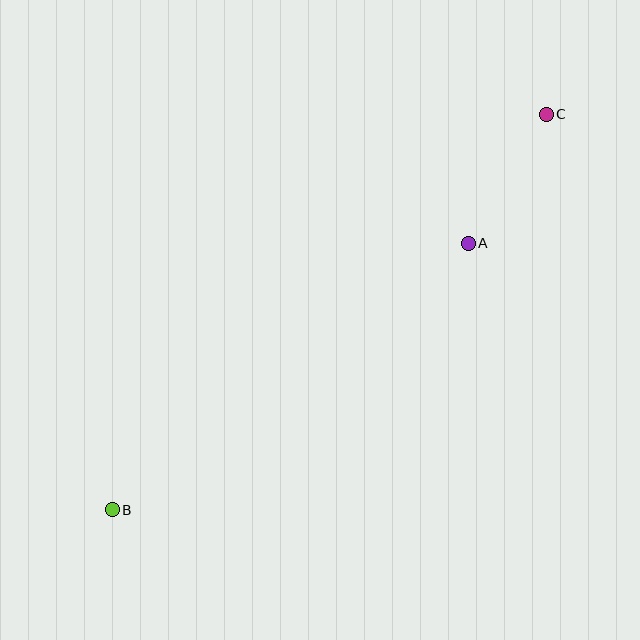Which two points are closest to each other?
Points A and C are closest to each other.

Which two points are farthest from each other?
Points B and C are farthest from each other.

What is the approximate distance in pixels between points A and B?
The distance between A and B is approximately 444 pixels.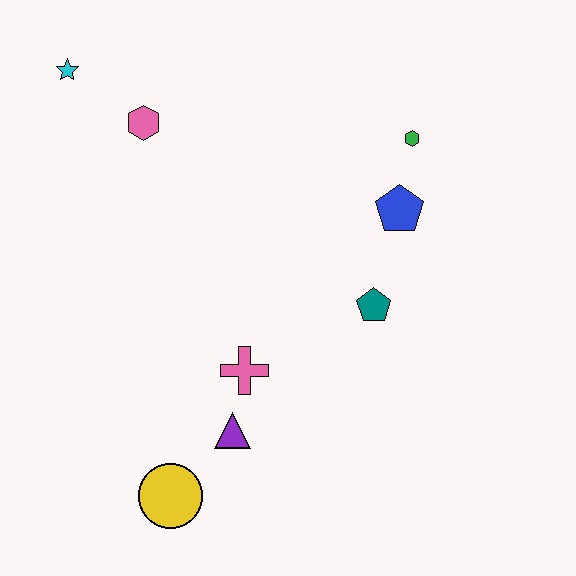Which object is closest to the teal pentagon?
The blue pentagon is closest to the teal pentagon.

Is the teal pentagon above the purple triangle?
Yes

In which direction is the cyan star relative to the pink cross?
The cyan star is above the pink cross.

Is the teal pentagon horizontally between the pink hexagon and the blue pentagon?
Yes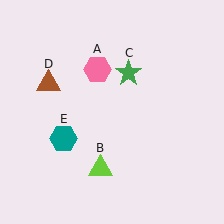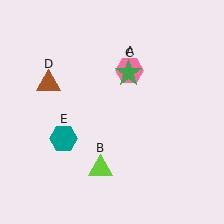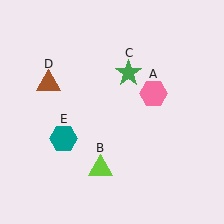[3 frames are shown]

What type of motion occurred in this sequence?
The pink hexagon (object A) rotated clockwise around the center of the scene.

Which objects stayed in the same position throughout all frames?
Lime triangle (object B) and green star (object C) and brown triangle (object D) and teal hexagon (object E) remained stationary.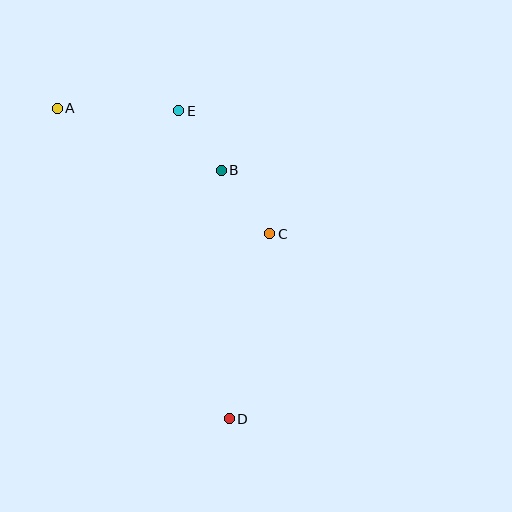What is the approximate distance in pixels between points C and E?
The distance between C and E is approximately 153 pixels.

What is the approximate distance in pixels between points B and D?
The distance between B and D is approximately 248 pixels.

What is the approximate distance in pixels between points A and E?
The distance between A and E is approximately 122 pixels.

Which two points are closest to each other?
Points B and E are closest to each other.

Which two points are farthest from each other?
Points A and D are farthest from each other.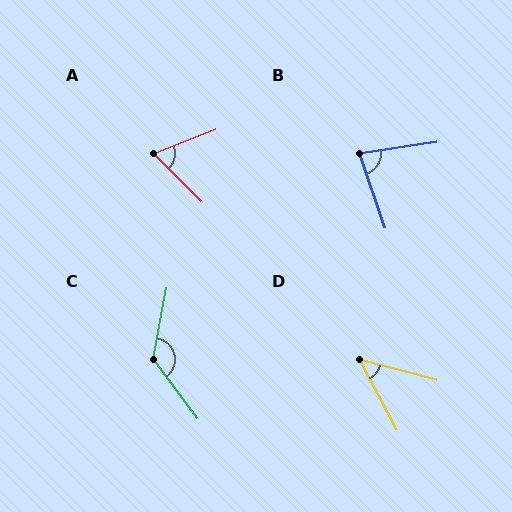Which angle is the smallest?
D, at approximately 47 degrees.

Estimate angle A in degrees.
Approximately 66 degrees.